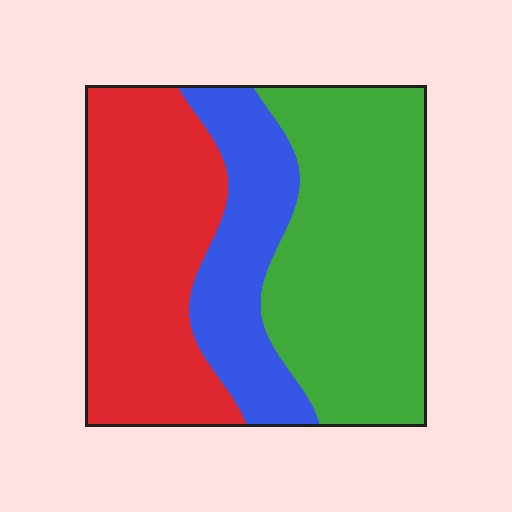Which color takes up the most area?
Green, at roughly 40%.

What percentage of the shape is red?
Red takes up between a third and a half of the shape.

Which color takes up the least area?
Blue, at roughly 20%.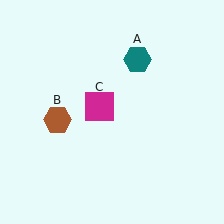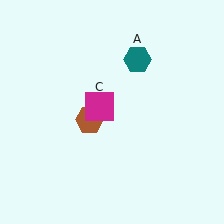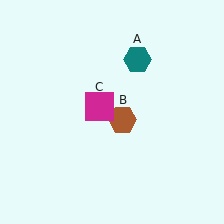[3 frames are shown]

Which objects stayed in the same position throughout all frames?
Teal hexagon (object A) and magenta square (object C) remained stationary.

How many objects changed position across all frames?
1 object changed position: brown hexagon (object B).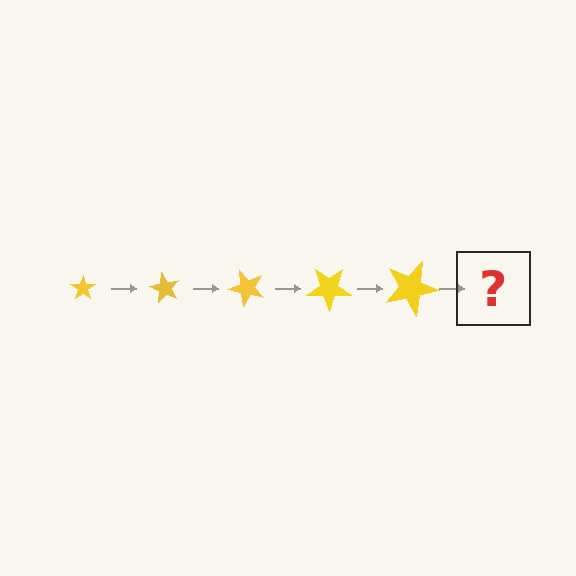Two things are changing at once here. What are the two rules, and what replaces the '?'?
The two rules are that the star grows larger each step and it rotates 60 degrees each step. The '?' should be a star, larger than the previous one and rotated 300 degrees from the start.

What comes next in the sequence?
The next element should be a star, larger than the previous one and rotated 300 degrees from the start.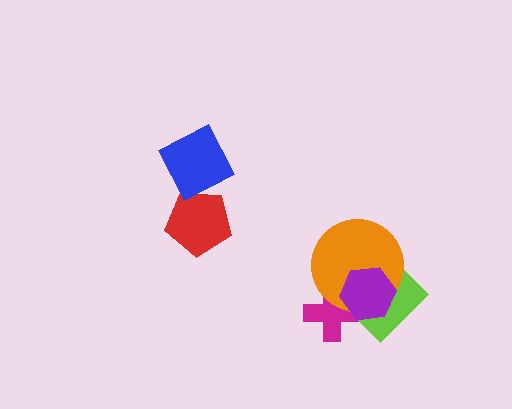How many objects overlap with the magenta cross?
3 objects overlap with the magenta cross.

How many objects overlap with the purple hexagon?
3 objects overlap with the purple hexagon.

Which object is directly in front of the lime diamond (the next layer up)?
The orange circle is directly in front of the lime diamond.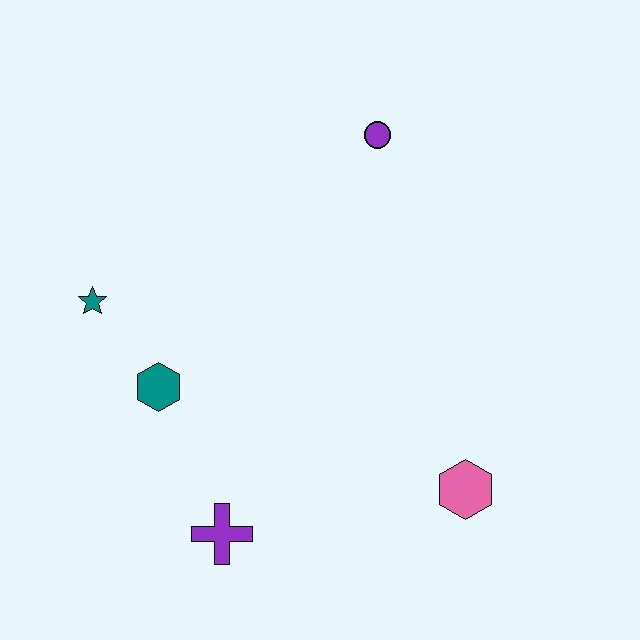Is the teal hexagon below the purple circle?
Yes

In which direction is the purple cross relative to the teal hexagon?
The purple cross is below the teal hexagon.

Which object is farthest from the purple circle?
The purple cross is farthest from the purple circle.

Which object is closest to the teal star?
The teal hexagon is closest to the teal star.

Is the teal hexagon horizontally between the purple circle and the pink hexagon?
No